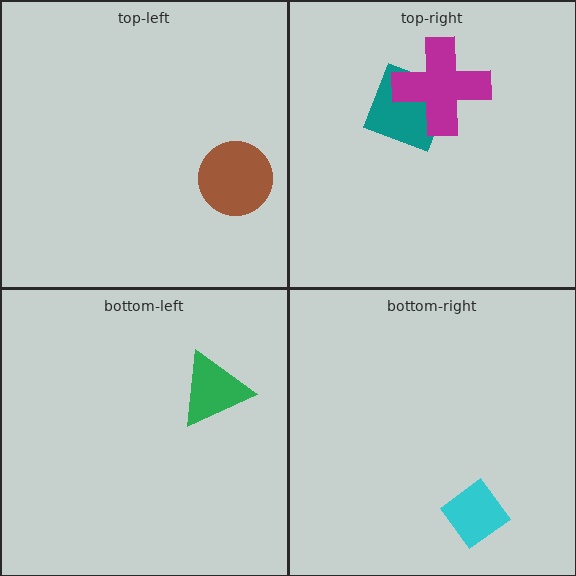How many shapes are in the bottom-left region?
1.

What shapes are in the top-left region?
The brown circle.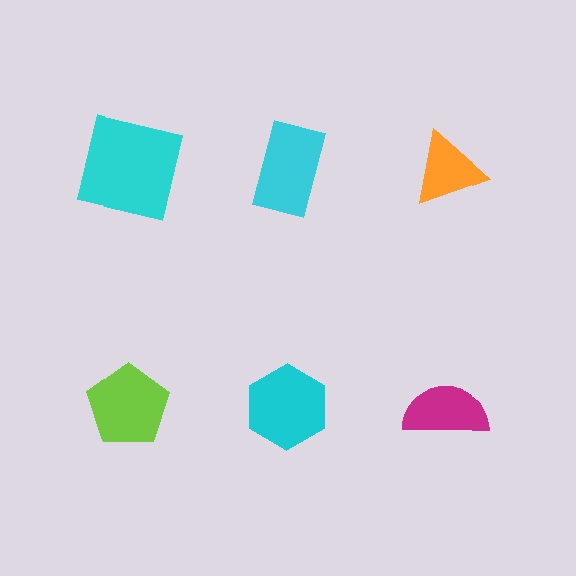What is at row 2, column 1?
A lime pentagon.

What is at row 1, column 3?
An orange triangle.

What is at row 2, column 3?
A magenta semicircle.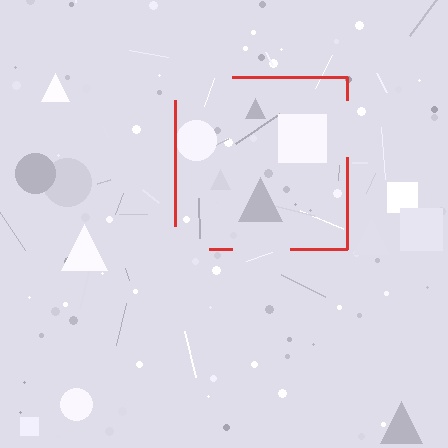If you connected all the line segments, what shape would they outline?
They would outline a square.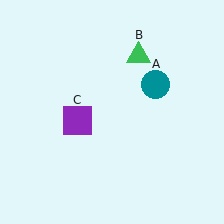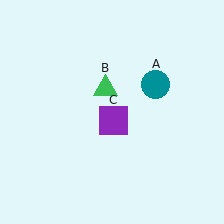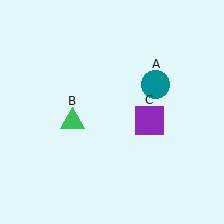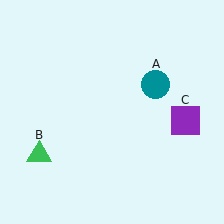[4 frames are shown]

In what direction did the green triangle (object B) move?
The green triangle (object B) moved down and to the left.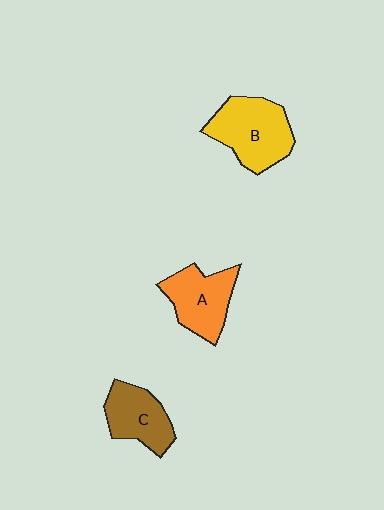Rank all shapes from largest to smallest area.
From largest to smallest: B (yellow), A (orange), C (brown).